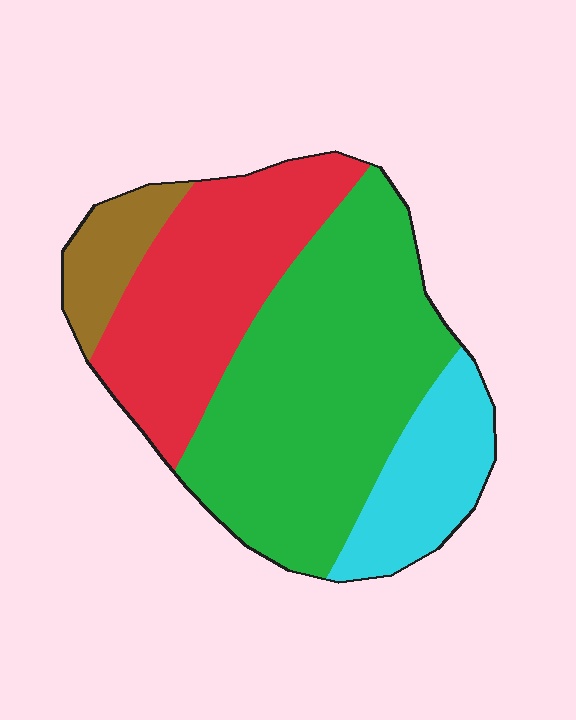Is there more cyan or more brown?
Cyan.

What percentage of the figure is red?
Red covers 29% of the figure.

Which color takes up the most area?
Green, at roughly 45%.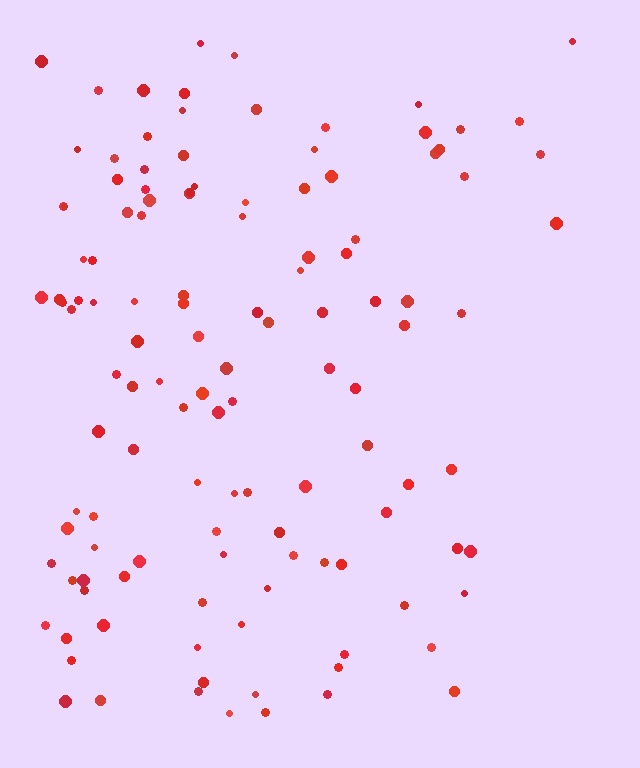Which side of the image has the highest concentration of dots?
The left.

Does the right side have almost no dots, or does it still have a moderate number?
Still a moderate number, just noticeably fewer than the left.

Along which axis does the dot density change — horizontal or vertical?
Horizontal.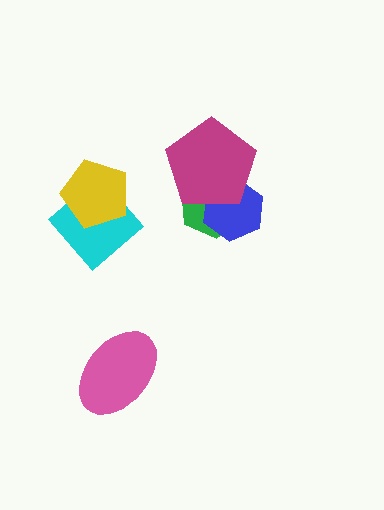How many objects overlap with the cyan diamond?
1 object overlaps with the cyan diamond.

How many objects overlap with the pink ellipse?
0 objects overlap with the pink ellipse.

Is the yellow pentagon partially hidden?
No, no other shape covers it.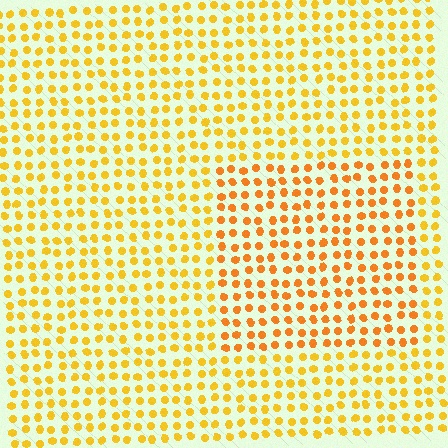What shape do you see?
I see a rectangle.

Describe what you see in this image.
The image is filled with small yellow elements in a uniform arrangement. A rectangle-shaped region is visible where the elements are tinted to a slightly different hue, forming a subtle color boundary.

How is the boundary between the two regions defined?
The boundary is defined purely by a slight shift in hue (about 20 degrees). Spacing, size, and orientation are identical on both sides.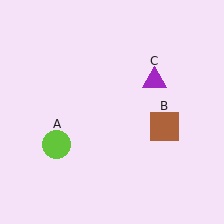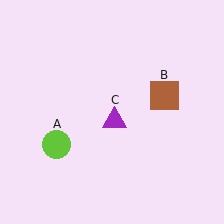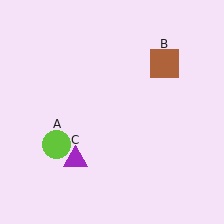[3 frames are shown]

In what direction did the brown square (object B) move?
The brown square (object B) moved up.